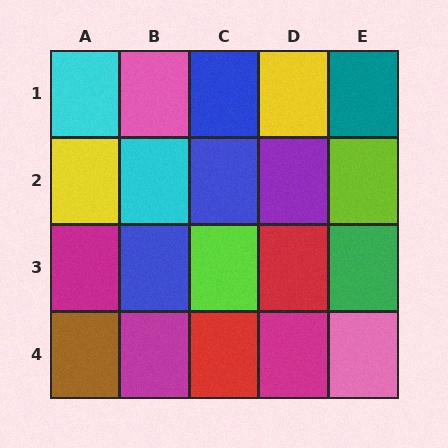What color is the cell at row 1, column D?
Yellow.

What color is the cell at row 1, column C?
Blue.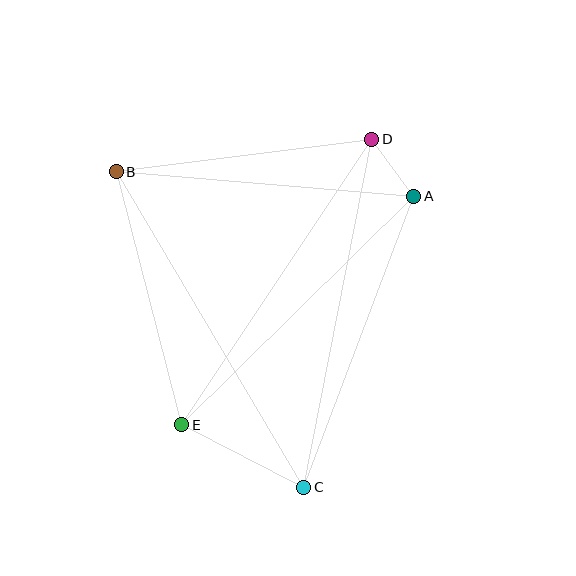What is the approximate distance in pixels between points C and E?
The distance between C and E is approximately 137 pixels.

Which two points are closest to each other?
Points A and D are closest to each other.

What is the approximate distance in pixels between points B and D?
The distance between B and D is approximately 258 pixels.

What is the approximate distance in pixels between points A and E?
The distance between A and E is approximately 326 pixels.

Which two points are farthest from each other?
Points B and C are farthest from each other.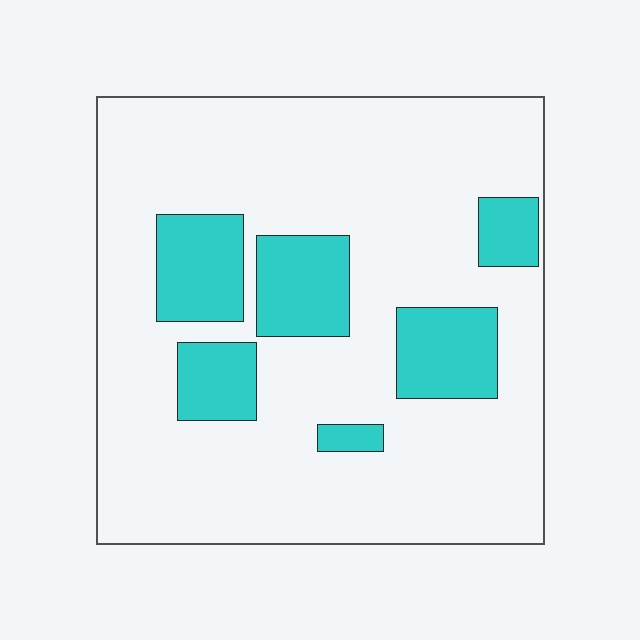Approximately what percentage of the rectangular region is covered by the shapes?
Approximately 20%.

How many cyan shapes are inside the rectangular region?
6.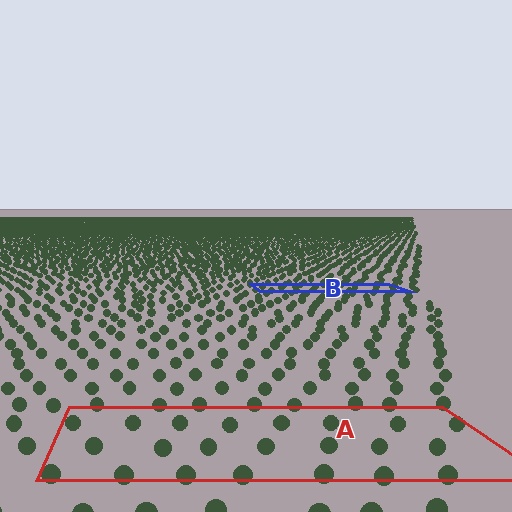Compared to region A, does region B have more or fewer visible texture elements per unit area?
Region B has more texture elements per unit area — they are packed more densely because it is farther away.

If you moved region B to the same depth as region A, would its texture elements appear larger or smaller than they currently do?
They would appear larger. At a closer depth, the same texture elements are projected at a bigger on-screen size.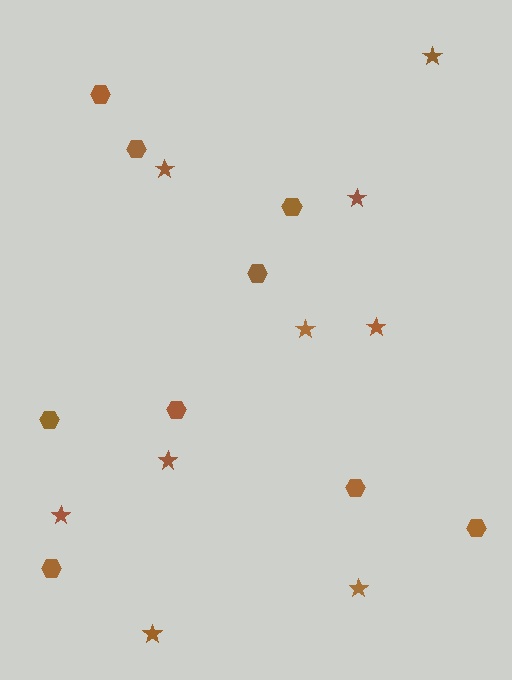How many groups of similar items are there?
There are 2 groups: one group of hexagons (9) and one group of stars (9).